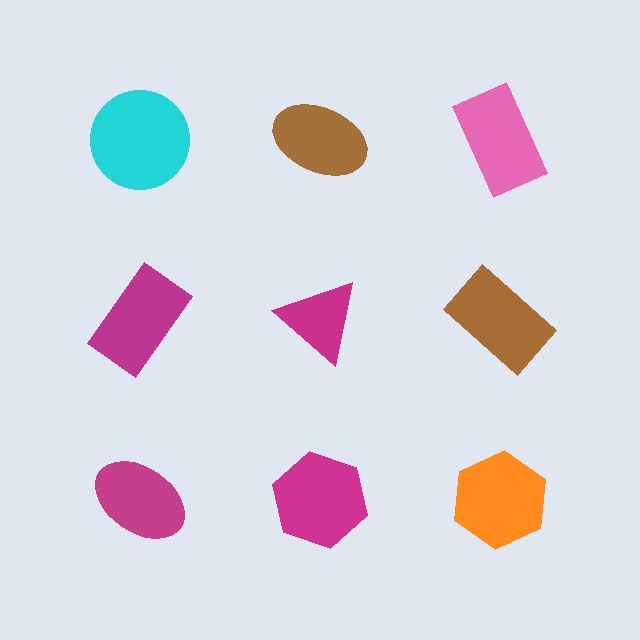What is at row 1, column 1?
A cyan circle.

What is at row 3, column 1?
A magenta ellipse.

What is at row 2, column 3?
A brown rectangle.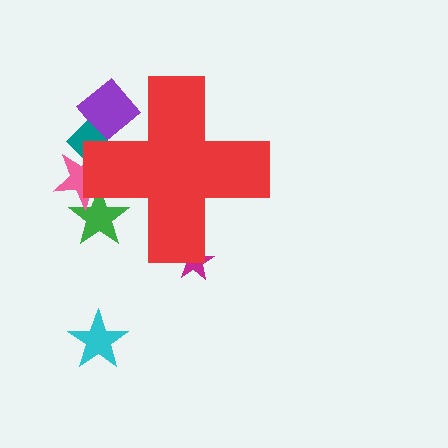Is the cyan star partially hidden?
No, the cyan star is fully visible.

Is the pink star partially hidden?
Yes, the pink star is partially hidden behind the red cross.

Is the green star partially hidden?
Yes, the green star is partially hidden behind the red cross.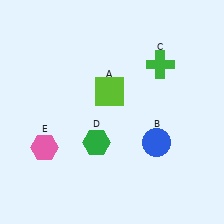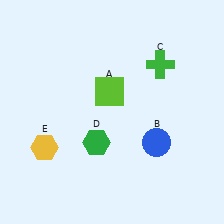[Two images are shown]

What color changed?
The hexagon (E) changed from pink in Image 1 to yellow in Image 2.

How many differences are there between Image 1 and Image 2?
There is 1 difference between the two images.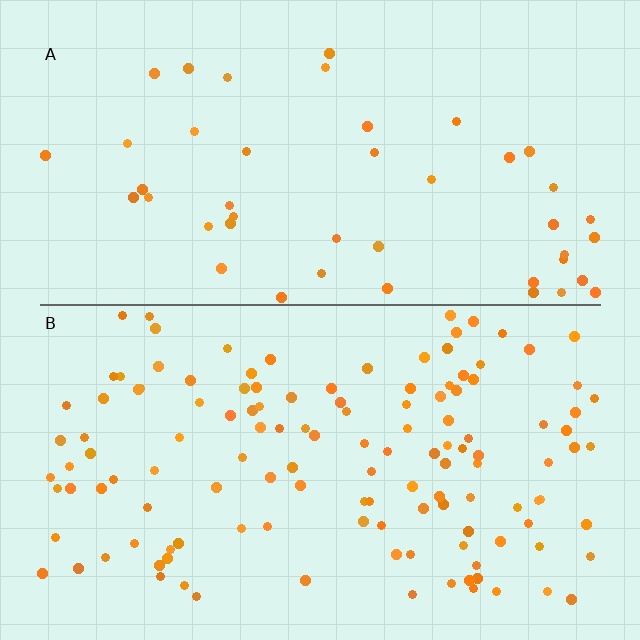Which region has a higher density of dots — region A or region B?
B (the bottom).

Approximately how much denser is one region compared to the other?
Approximately 2.9× — region B over region A.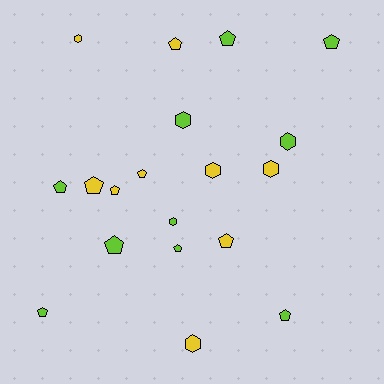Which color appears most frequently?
Lime, with 10 objects.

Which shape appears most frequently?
Pentagon, with 12 objects.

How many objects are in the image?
There are 19 objects.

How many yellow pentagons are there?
There are 5 yellow pentagons.